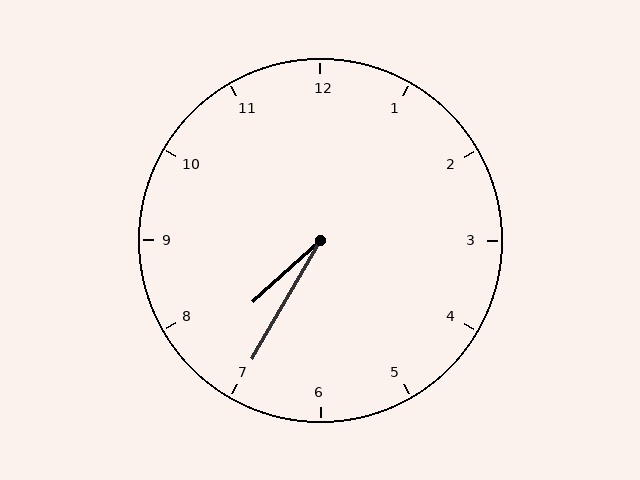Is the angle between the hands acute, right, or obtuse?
It is acute.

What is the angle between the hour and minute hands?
Approximately 18 degrees.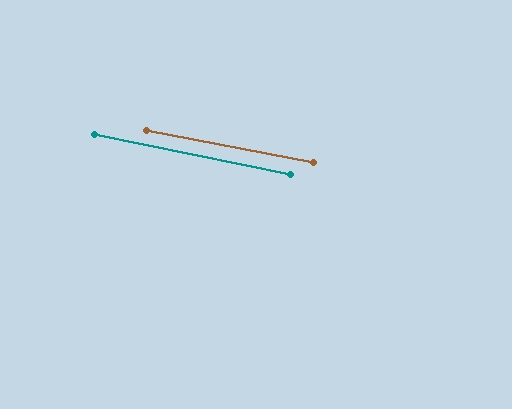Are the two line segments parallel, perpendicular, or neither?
Parallel — their directions differ by only 0.5°.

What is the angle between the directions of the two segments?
Approximately 1 degree.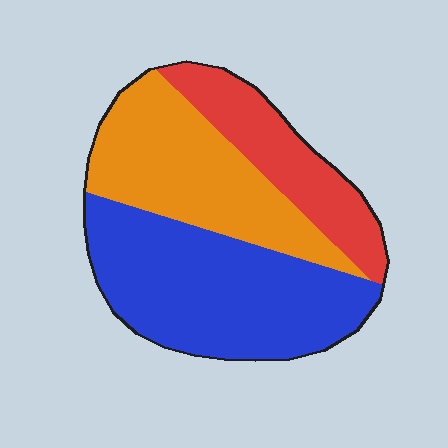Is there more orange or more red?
Orange.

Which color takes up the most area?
Blue, at roughly 45%.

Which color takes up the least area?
Red, at roughly 20%.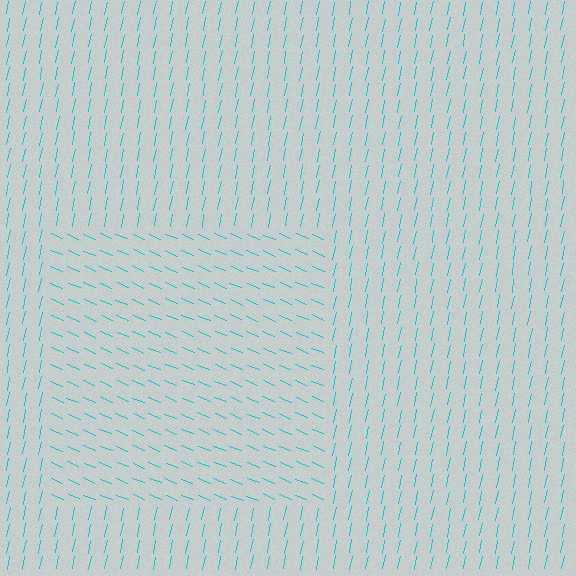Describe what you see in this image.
The image is filled with small cyan line segments. A rectangle region in the image has lines oriented differently from the surrounding lines, creating a visible texture boundary.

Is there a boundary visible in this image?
Yes, there is a texture boundary formed by a change in line orientation.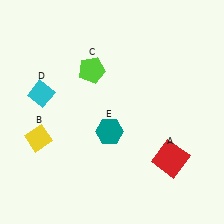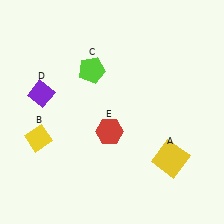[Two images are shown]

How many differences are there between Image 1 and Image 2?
There are 3 differences between the two images.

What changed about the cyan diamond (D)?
In Image 1, D is cyan. In Image 2, it changed to purple.